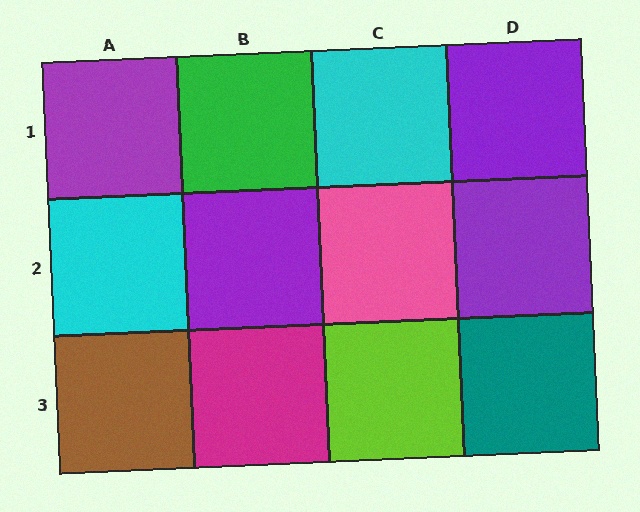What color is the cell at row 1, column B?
Green.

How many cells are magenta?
1 cell is magenta.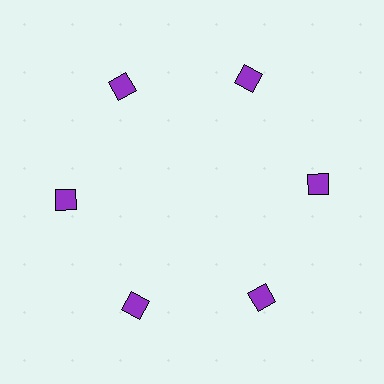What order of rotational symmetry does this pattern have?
This pattern has 6-fold rotational symmetry.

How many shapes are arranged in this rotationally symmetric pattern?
There are 6 shapes, arranged in 6 groups of 1.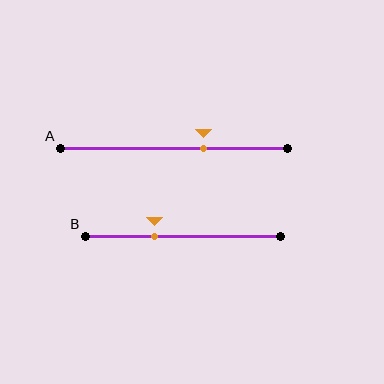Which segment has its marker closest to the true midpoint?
Segment A has its marker closest to the true midpoint.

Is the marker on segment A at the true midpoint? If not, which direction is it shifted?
No, the marker on segment A is shifted to the right by about 13% of the segment length.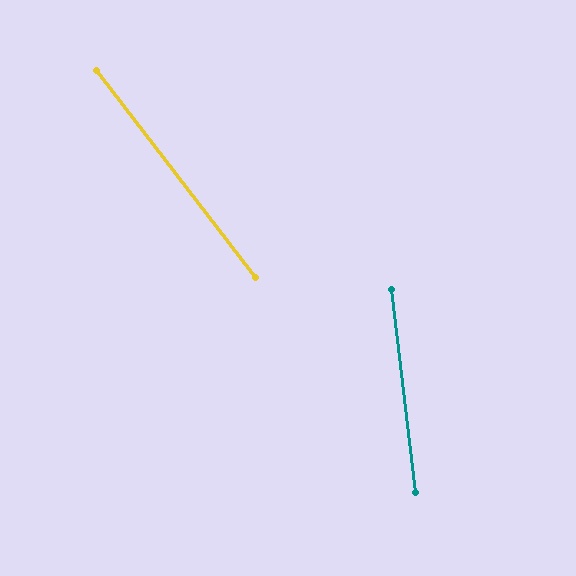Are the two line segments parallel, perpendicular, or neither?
Neither parallel nor perpendicular — they differ by about 31°.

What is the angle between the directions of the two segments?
Approximately 31 degrees.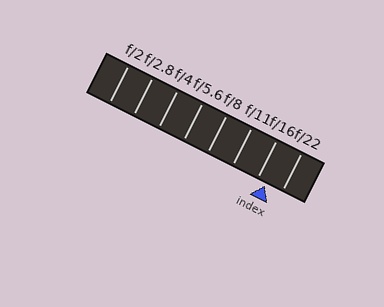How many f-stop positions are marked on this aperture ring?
There are 8 f-stop positions marked.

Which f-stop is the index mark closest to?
The index mark is closest to f/16.